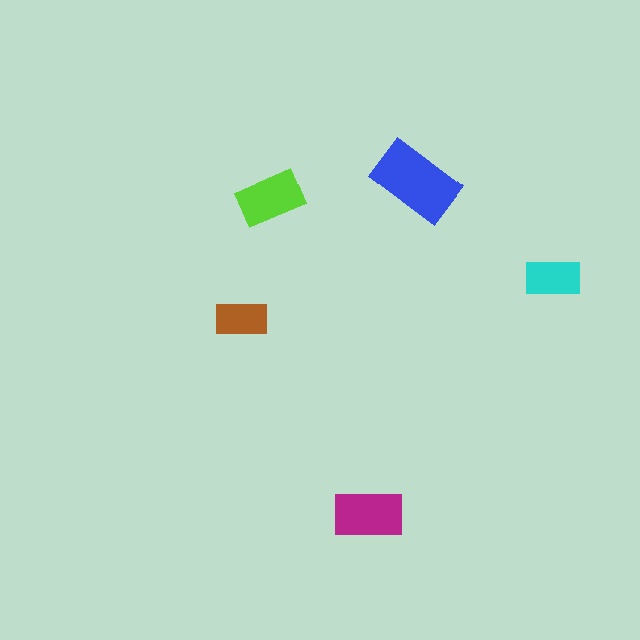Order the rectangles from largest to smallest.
the blue one, the magenta one, the lime one, the cyan one, the brown one.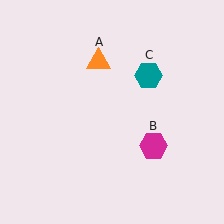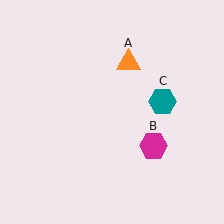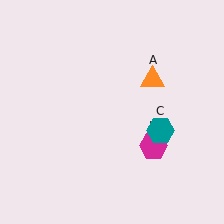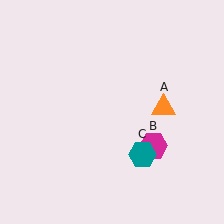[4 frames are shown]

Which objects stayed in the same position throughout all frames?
Magenta hexagon (object B) remained stationary.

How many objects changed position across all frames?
2 objects changed position: orange triangle (object A), teal hexagon (object C).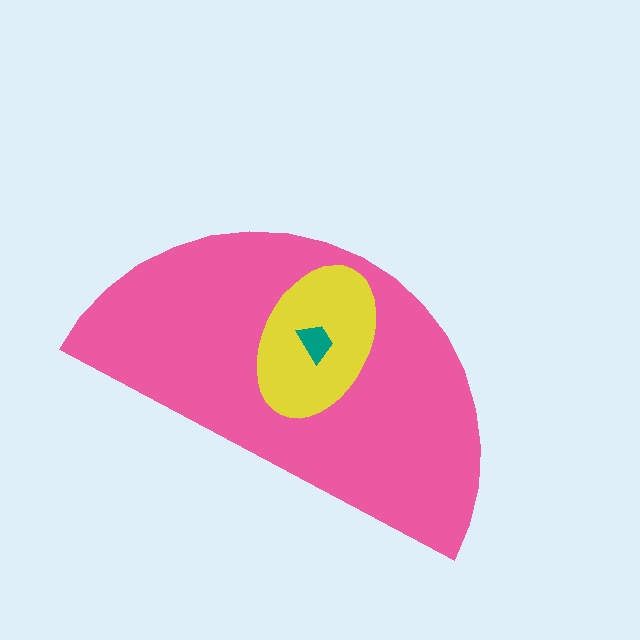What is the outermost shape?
The pink semicircle.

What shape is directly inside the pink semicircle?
The yellow ellipse.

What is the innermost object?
The teal trapezoid.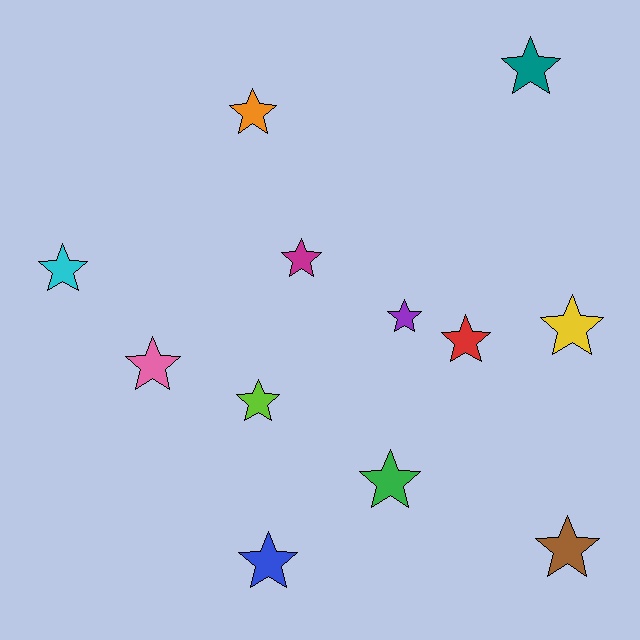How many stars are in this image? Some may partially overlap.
There are 12 stars.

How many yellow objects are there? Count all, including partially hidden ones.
There is 1 yellow object.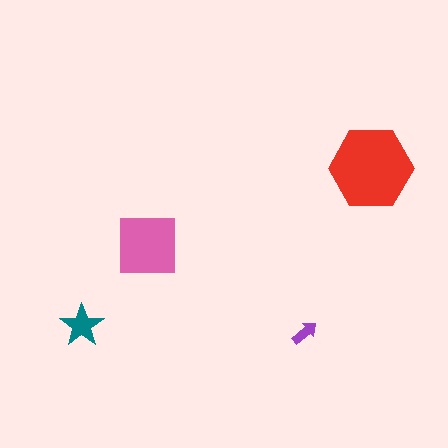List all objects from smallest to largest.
The purple arrow, the teal star, the pink square, the red hexagon.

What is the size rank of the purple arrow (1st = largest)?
4th.